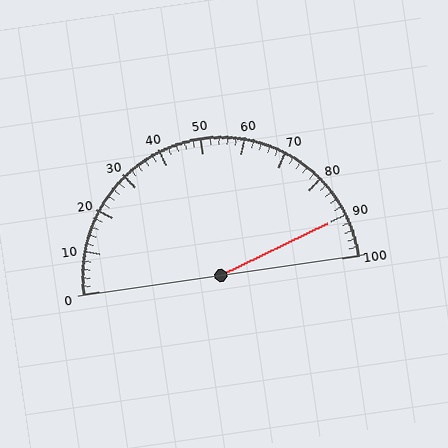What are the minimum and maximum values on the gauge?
The gauge ranges from 0 to 100.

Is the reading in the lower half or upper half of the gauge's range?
The reading is in the upper half of the range (0 to 100).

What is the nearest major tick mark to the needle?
The nearest major tick mark is 90.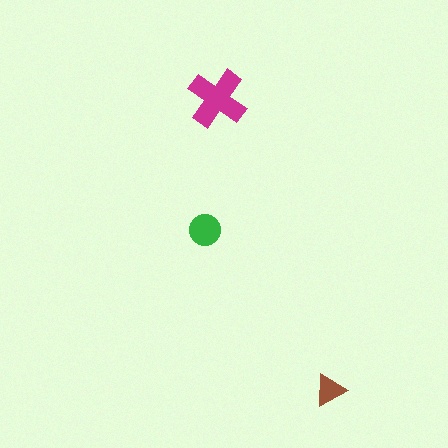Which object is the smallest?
The brown triangle.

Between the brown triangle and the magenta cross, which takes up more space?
The magenta cross.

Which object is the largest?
The magenta cross.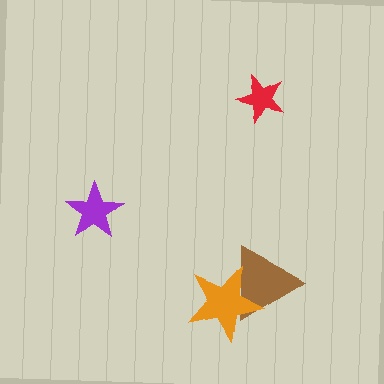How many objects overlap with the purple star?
0 objects overlap with the purple star.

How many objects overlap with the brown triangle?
1 object overlaps with the brown triangle.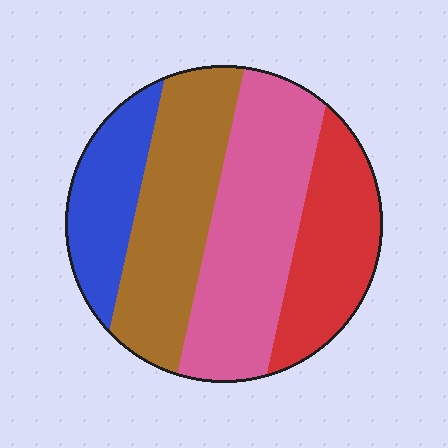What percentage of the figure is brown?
Brown covers about 30% of the figure.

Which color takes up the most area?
Pink, at roughly 35%.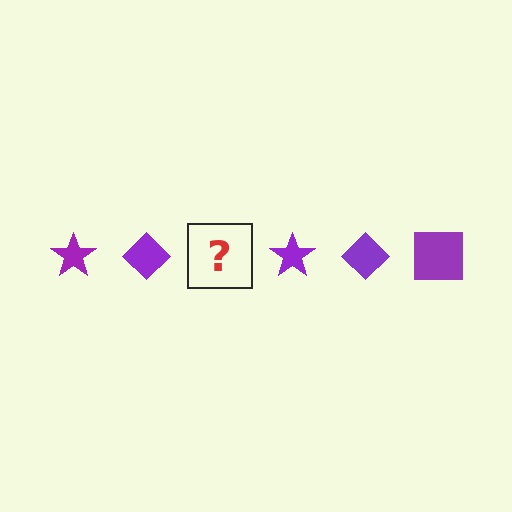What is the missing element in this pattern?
The missing element is a purple square.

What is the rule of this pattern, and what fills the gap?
The rule is that the pattern cycles through star, diamond, square shapes in purple. The gap should be filled with a purple square.